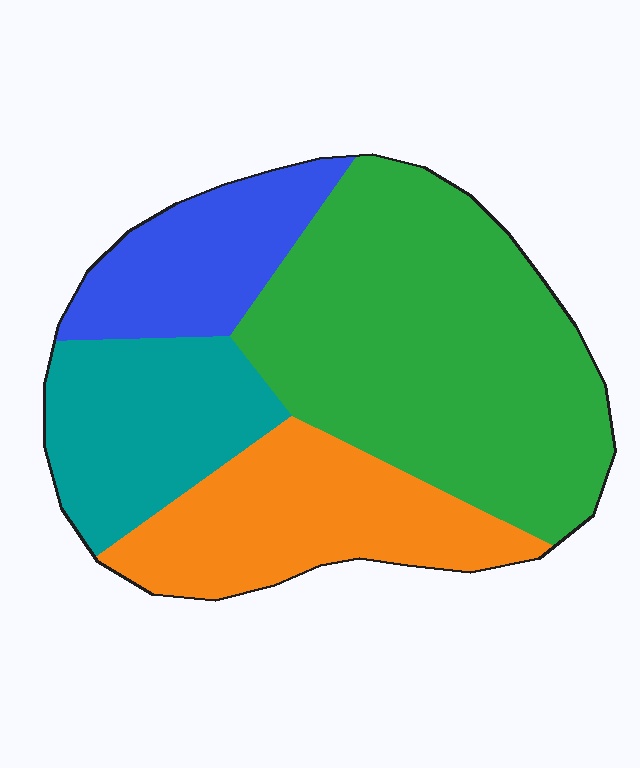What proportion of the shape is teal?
Teal covers about 20% of the shape.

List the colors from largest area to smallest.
From largest to smallest: green, orange, teal, blue.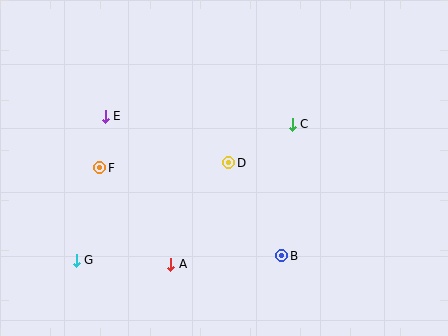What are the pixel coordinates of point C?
Point C is at (292, 124).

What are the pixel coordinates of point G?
Point G is at (76, 260).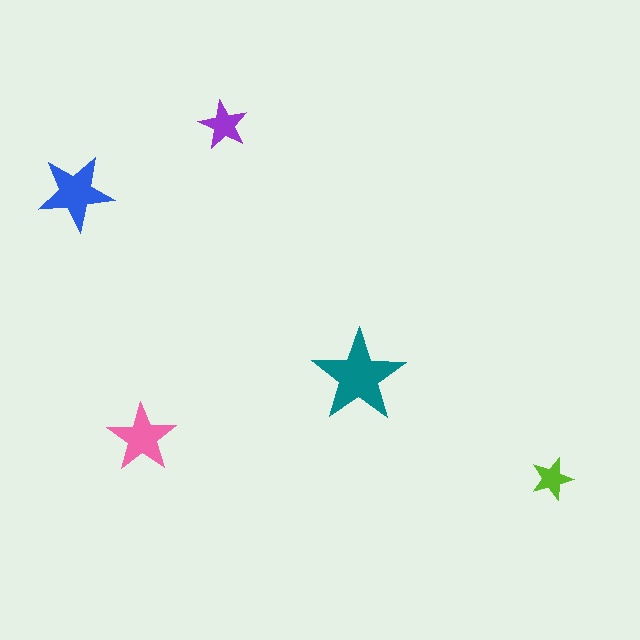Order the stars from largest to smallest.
the teal one, the blue one, the pink one, the purple one, the lime one.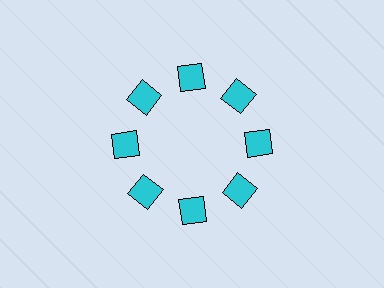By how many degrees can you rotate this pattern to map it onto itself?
The pattern maps onto itself every 45 degrees of rotation.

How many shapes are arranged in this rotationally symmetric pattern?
There are 8 shapes, arranged in 8 groups of 1.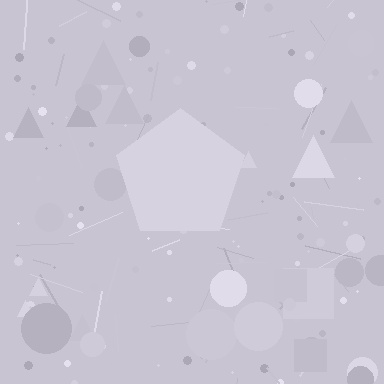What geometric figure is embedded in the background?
A pentagon is embedded in the background.